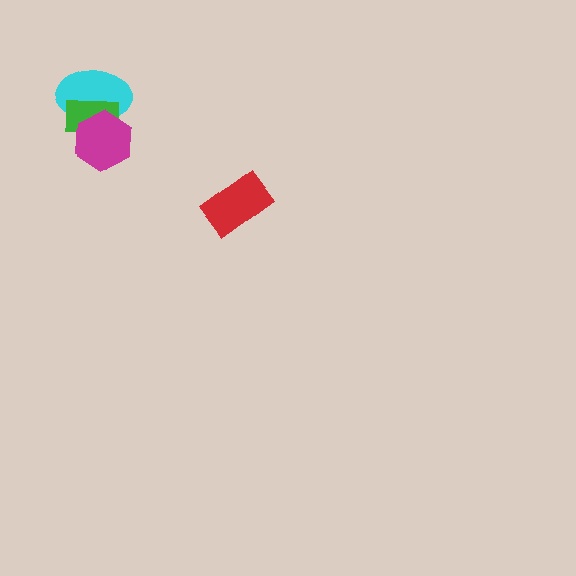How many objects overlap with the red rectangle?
0 objects overlap with the red rectangle.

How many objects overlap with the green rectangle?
2 objects overlap with the green rectangle.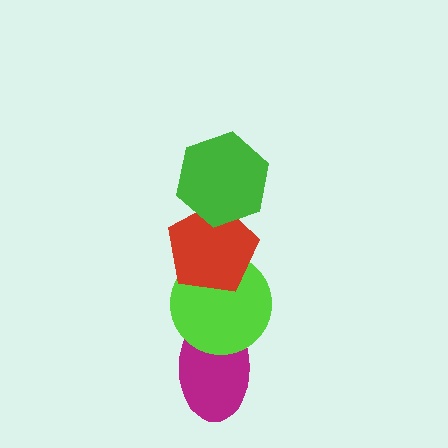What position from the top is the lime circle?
The lime circle is 3rd from the top.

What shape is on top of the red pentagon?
The green hexagon is on top of the red pentagon.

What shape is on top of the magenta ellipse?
The lime circle is on top of the magenta ellipse.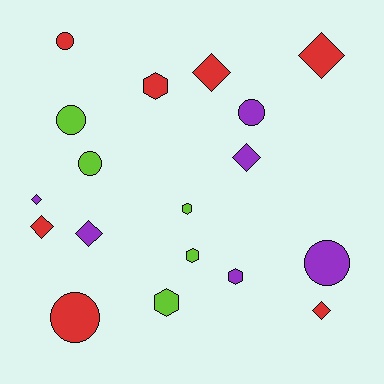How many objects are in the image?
There are 18 objects.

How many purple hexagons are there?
There is 1 purple hexagon.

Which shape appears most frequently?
Diamond, with 7 objects.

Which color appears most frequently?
Red, with 7 objects.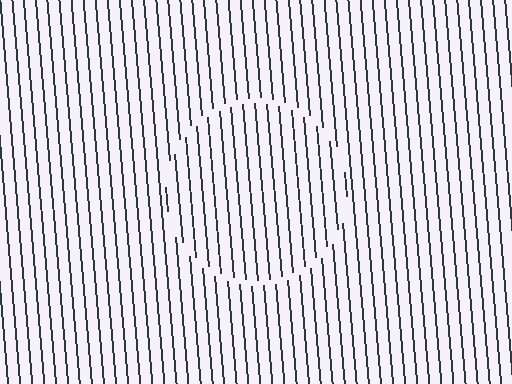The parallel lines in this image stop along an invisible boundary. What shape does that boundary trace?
An illusory circle. The interior of the shape contains the same grating, shifted by half a period — the contour is defined by the phase discontinuity where line-ends from the inner and outer gratings abut.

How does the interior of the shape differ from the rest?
The interior of the shape contains the same grating, shifted by half a period — the contour is defined by the phase discontinuity where line-ends from the inner and outer gratings abut.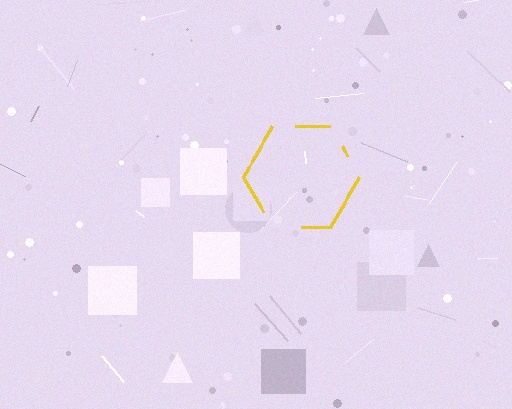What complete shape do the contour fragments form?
The contour fragments form a hexagon.